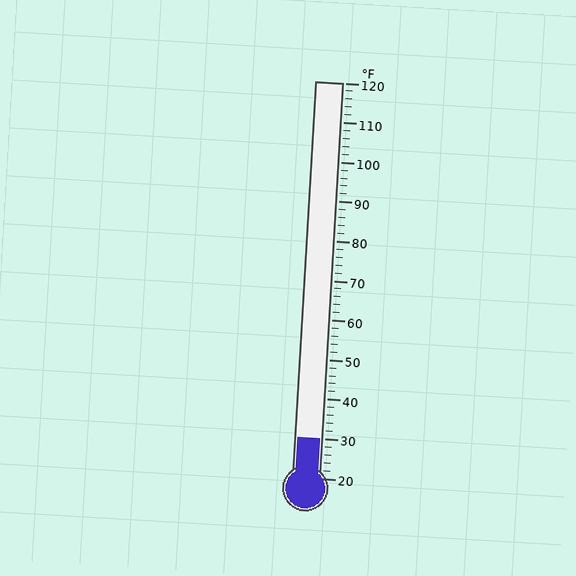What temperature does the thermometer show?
The thermometer shows approximately 30°F.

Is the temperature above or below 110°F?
The temperature is below 110°F.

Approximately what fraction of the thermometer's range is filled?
The thermometer is filled to approximately 10% of its range.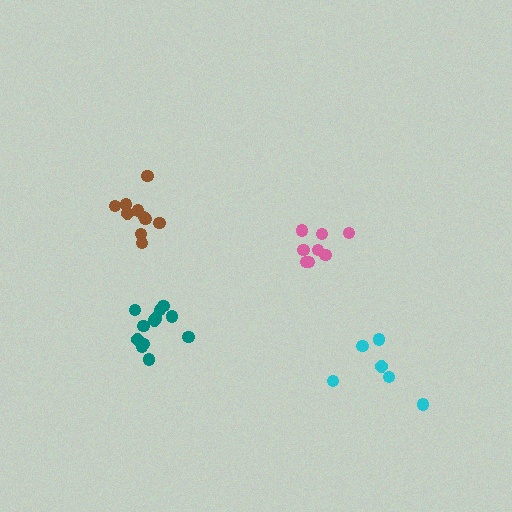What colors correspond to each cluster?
The clusters are colored: pink, teal, brown, cyan.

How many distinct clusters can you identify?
There are 4 distinct clusters.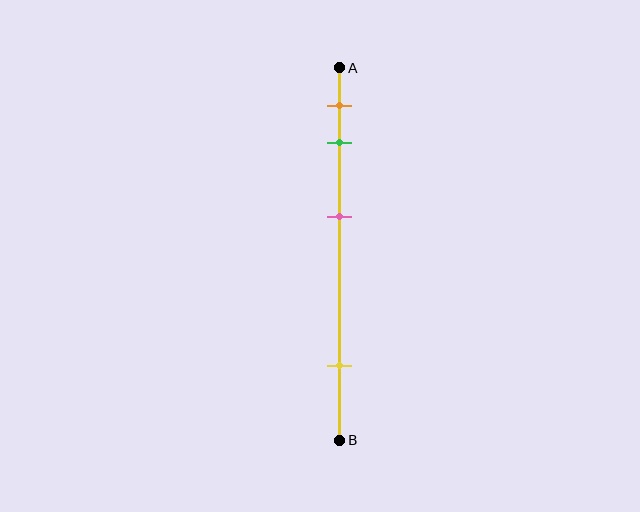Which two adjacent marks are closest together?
The orange and green marks are the closest adjacent pair.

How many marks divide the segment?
There are 4 marks dividing the segment.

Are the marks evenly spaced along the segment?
No, the marks are not evenly spaced.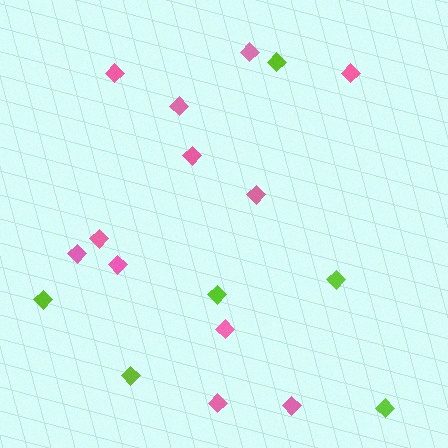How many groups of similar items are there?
There are 2 groups: one group of lime diamonds (6) and one group of pink diamonds (12).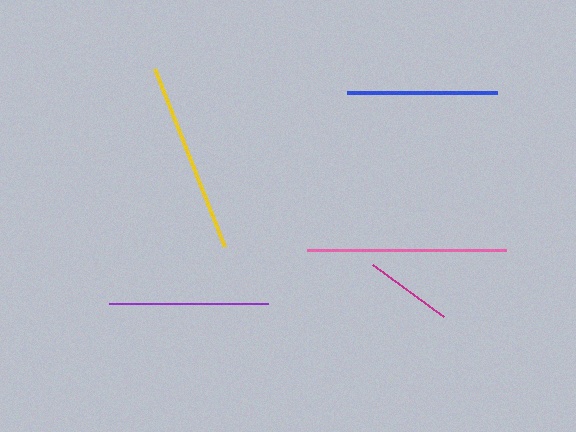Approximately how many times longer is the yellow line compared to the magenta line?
The yellow line is approximately 2.2 times the length of the magenta line.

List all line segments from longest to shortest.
From longest to shortest: pink, yellow, purple, blue, magenta.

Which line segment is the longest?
The pink line is the longest at approximately 198 pixels.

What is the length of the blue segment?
The blue segment is approximately 150 pixels long.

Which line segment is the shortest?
The magenta line is the shortest at approximately 88 pixels.